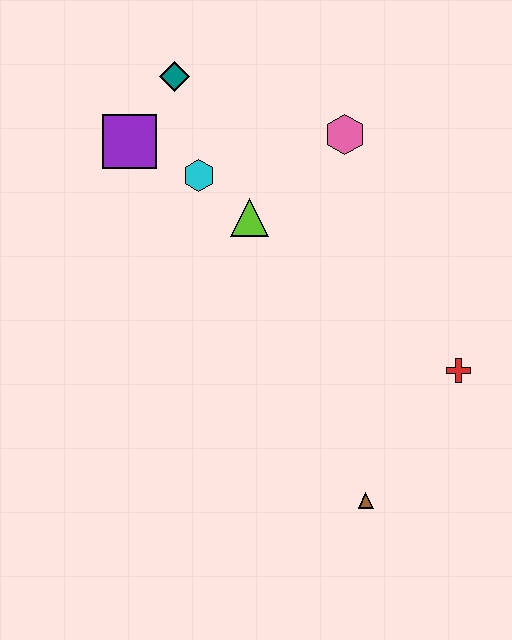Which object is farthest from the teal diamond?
The brown triangle is farthest from the teal diamond.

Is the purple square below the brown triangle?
No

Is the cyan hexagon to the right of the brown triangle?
No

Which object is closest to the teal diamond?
The purple square is closest to the teal diamond.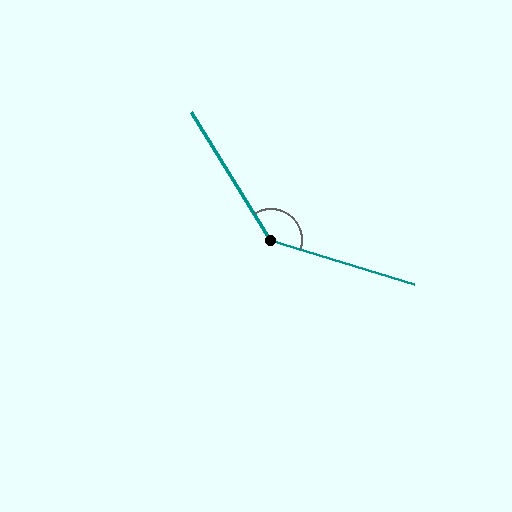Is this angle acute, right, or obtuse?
It is obtuse.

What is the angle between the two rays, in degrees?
Approximately 139 degrees.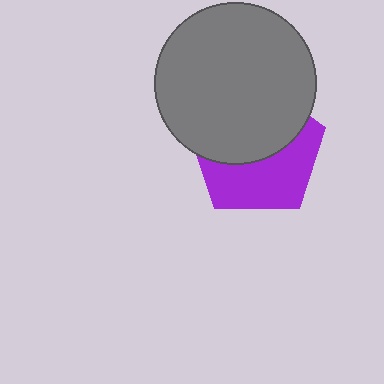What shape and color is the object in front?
The object in front is a gray circle.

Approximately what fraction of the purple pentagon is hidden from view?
Roughly 52% of the purple pentagon is hidden behind the gray circle.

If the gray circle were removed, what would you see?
You would see the complete purple pentagon.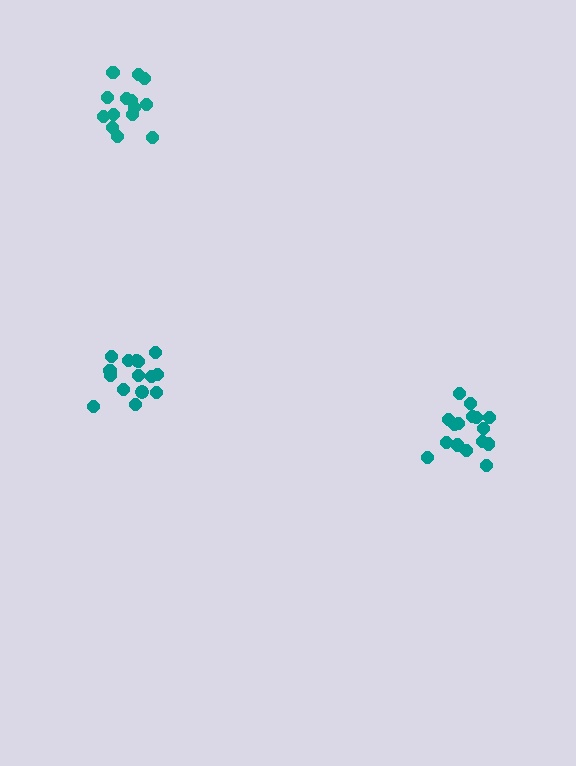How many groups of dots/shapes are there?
There are 3 groups.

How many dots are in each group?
Group 1: 15 dots, Group 2: 16 dots, Group 3: 14 dots (45 total).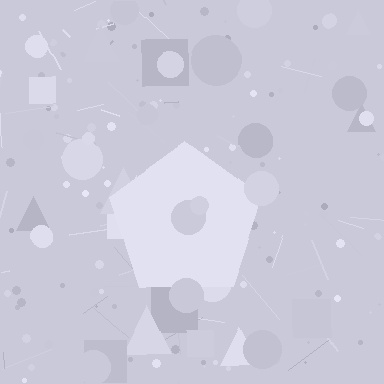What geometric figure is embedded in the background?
A pentagon is embedded in the background.